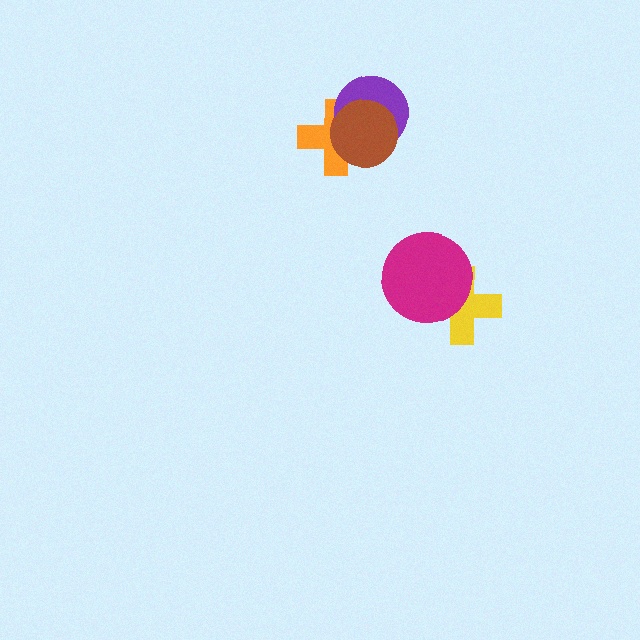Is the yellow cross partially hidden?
Yes, it is partially covered by another shape.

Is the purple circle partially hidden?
Yes, it is partially covered by another shape.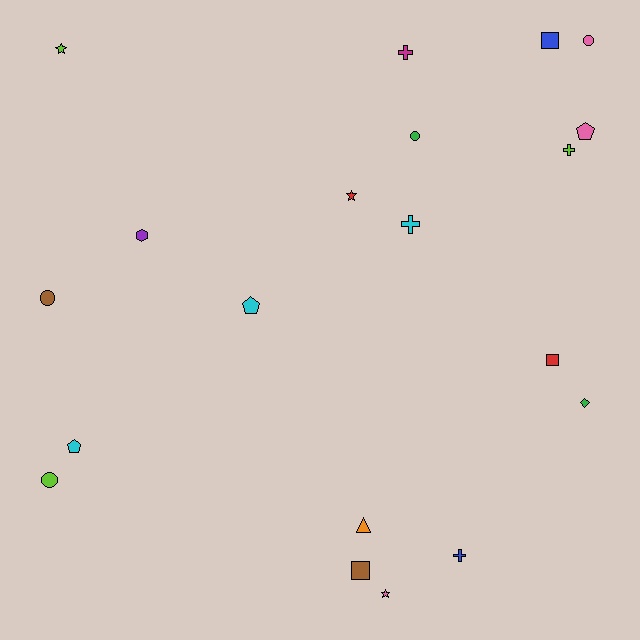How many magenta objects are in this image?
There is 1 magenta object.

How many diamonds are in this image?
There is 1 diamond.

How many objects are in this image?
There are 20 objects.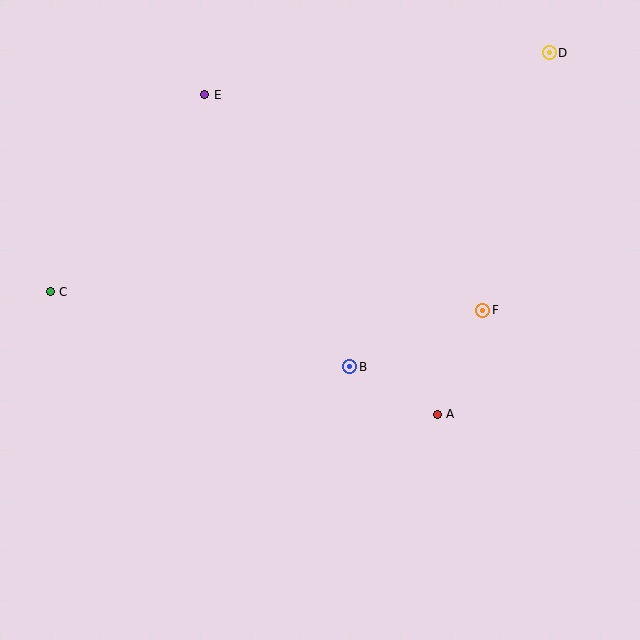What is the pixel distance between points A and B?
The distance between A and B is 99 pixels.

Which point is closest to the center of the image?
Point B at (350, 367) is closest to the center.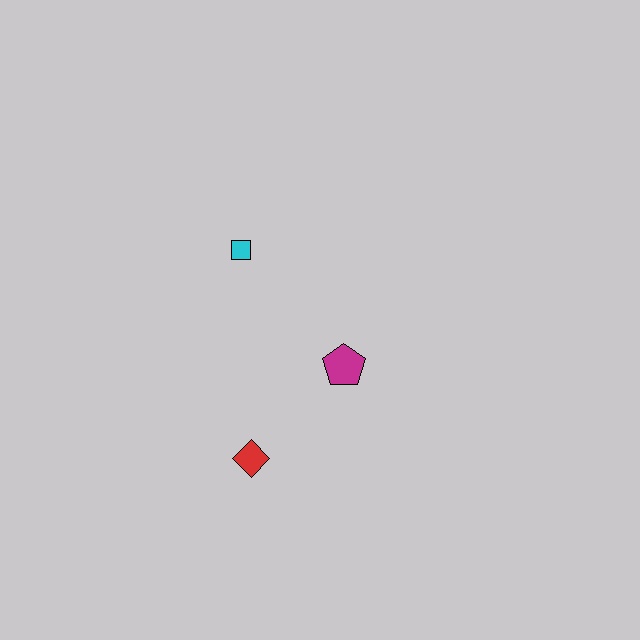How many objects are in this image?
There are 3 objects.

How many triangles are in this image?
There are no triangles.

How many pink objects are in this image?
There are no pink objects.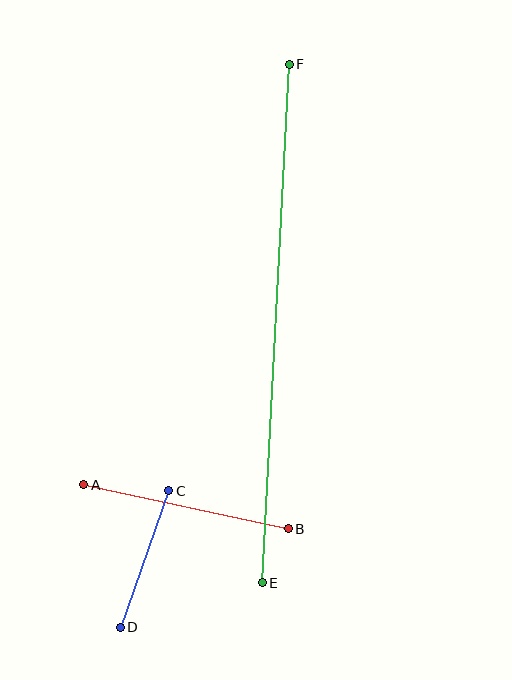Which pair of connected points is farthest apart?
Points E and F are farthest apart.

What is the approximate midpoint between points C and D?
The midpoint is at approximately (145, 559) pixels.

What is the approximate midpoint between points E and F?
The midpoint is at approximately (276, 323) pixels.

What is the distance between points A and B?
The distance is approximately 209 pixels.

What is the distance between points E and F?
The distance is approximately 519 pixels.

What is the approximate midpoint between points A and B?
The midpoint is at approximately (186, 507) pixels.